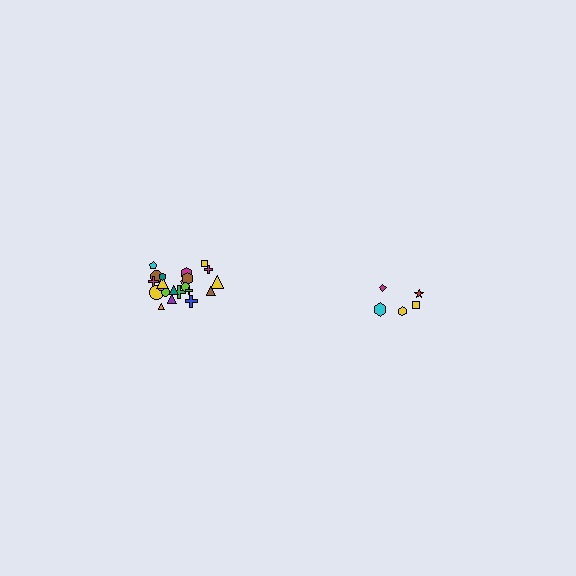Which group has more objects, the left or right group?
The left group.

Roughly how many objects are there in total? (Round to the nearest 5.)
Roughly 25 objects in total.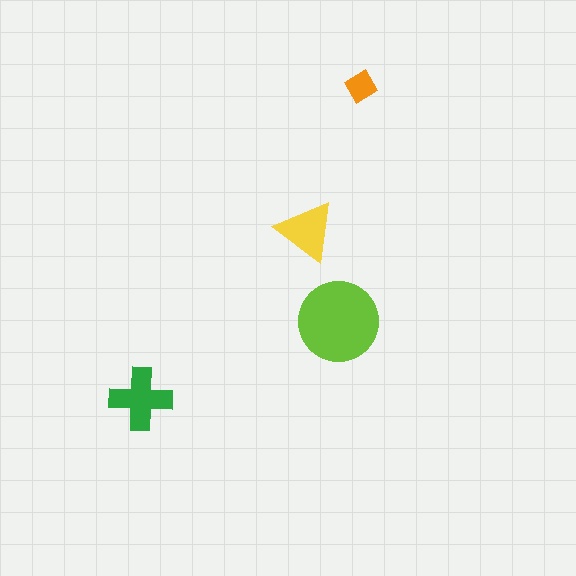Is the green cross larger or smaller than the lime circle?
Smaller.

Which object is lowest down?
The green cross is bottommost.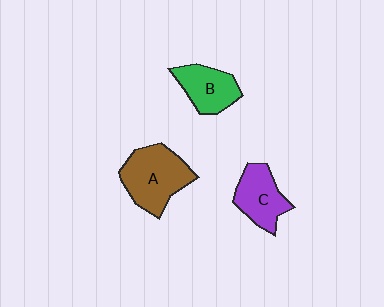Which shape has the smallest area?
Shape B (green).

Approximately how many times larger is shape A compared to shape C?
Approximately 1.4 times.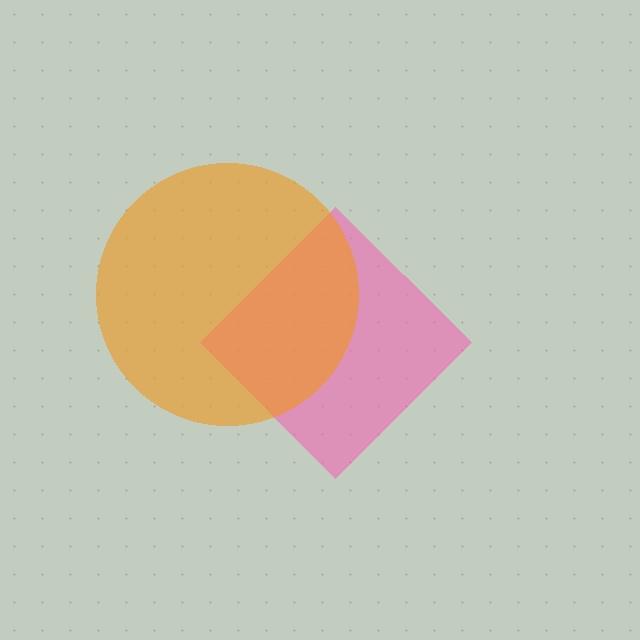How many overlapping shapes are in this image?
There are 2 overlapping shapes in the image.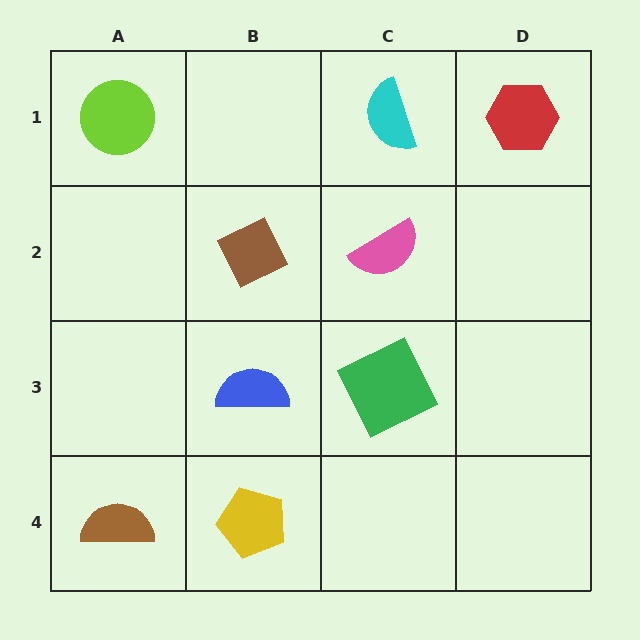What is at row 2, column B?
A brown diamond.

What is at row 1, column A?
A lime circle.